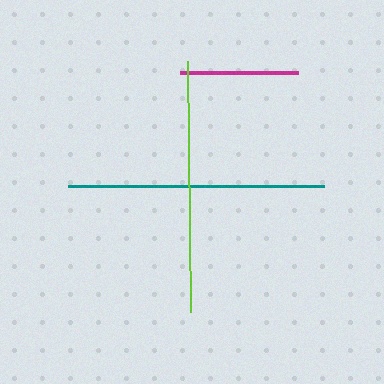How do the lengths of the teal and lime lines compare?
The teal and lime lines are approximately the same length.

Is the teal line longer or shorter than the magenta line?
The teal line is longer than the magenta line.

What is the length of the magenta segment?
The magenta segment is approximately 118 pixels long.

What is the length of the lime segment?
The lime segment is approximately 250 pixels long.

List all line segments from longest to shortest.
From longest to shortest: teal, lime, magenta.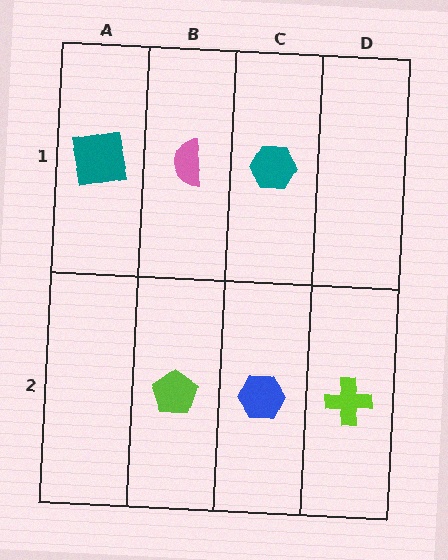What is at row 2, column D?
A lime cross.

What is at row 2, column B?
A lime pentagon.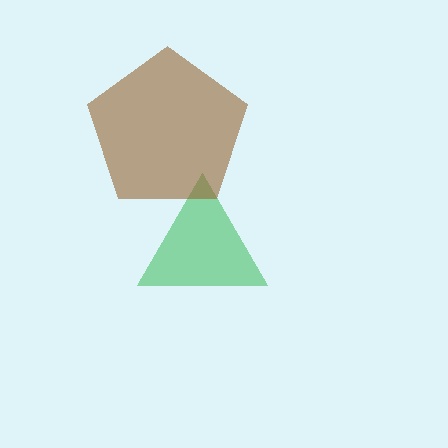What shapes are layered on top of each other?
The layered shapes are: a green triangle, a brown pentagon.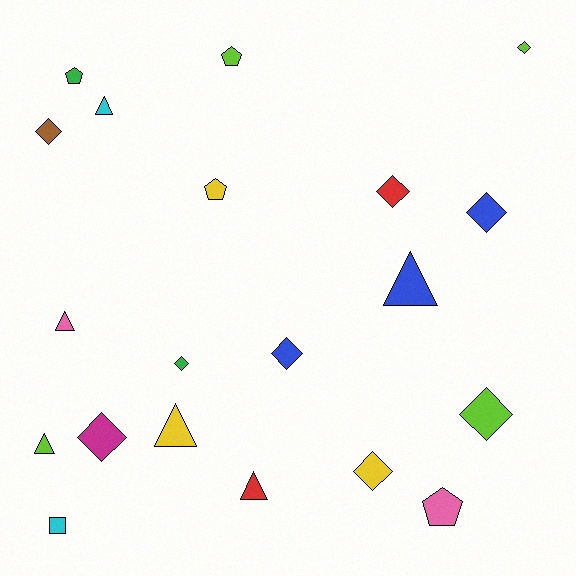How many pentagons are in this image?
There are 4 pentagons.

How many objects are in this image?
There are 20 objects.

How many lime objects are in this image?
There are 4 lime objects.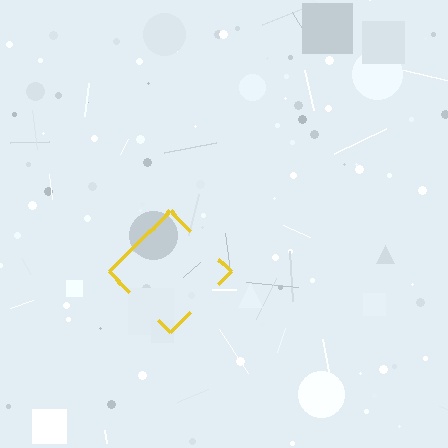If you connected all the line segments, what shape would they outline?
They would outline a diamond.